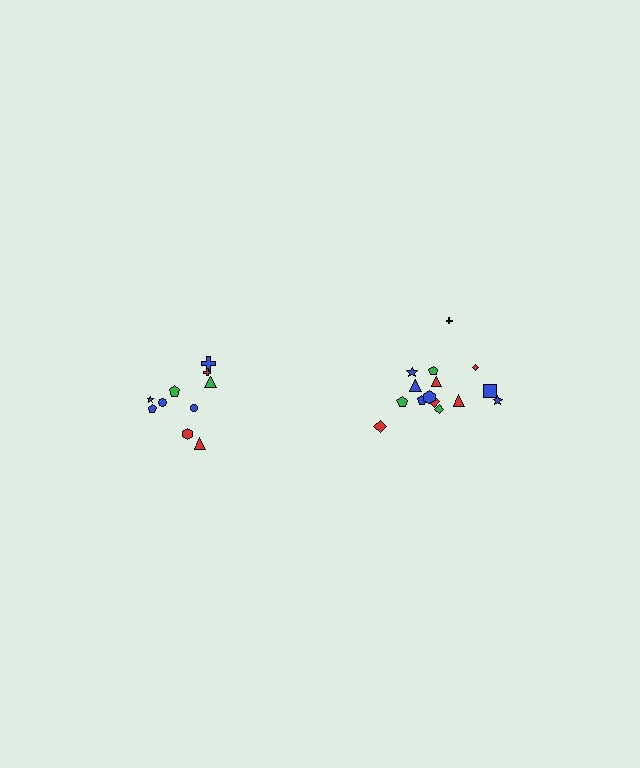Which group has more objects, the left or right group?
The right group.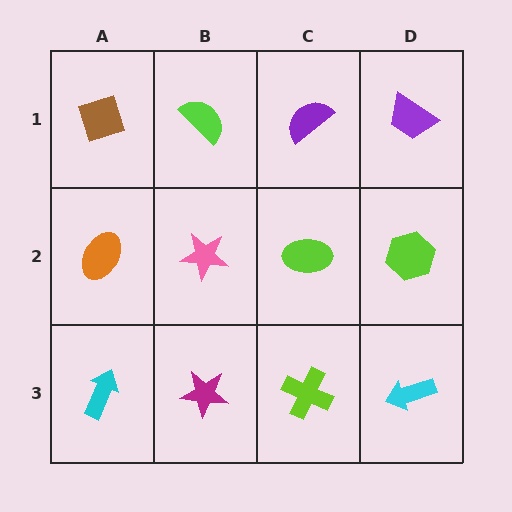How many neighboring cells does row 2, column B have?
4.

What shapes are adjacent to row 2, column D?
A purple trapezoid (row 1, column D), a cyan arrow (row 3, column D), a lime ellipse (row 2, column C).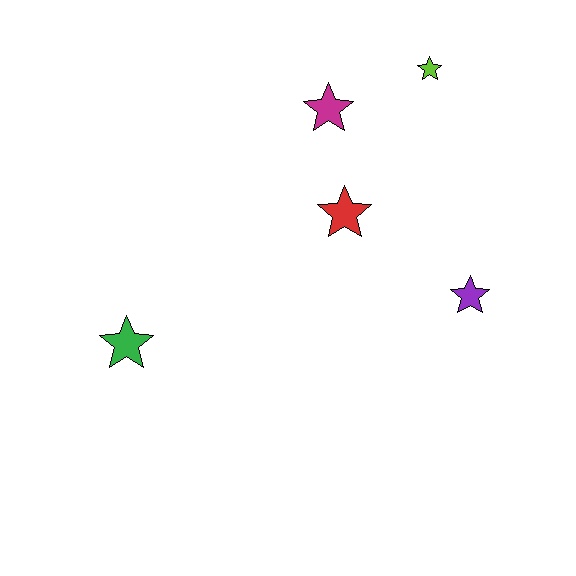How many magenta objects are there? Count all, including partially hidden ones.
There is 1 magenta object.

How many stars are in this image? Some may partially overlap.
There are 5 stars.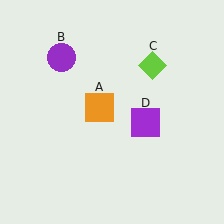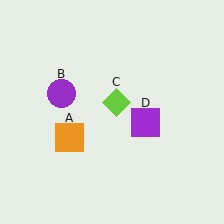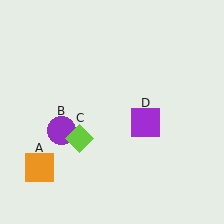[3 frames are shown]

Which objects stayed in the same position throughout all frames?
Purple square (object D) remained stationary.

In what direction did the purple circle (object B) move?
The purple circle (object B) moved down.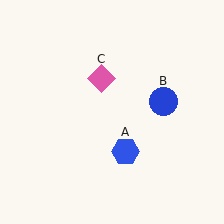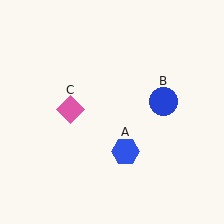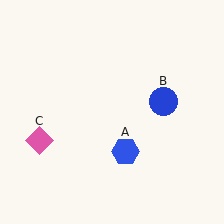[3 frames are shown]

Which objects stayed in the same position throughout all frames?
Blue hexagon (object A) and blue circle (object B) remained stationary.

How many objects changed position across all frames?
1 object changed position: pink diamond (object C).